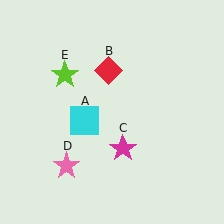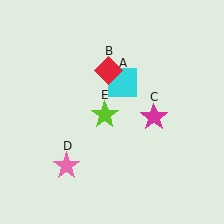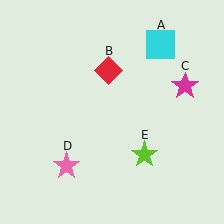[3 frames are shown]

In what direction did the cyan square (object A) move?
The cyan square (object A) moved up and to the right.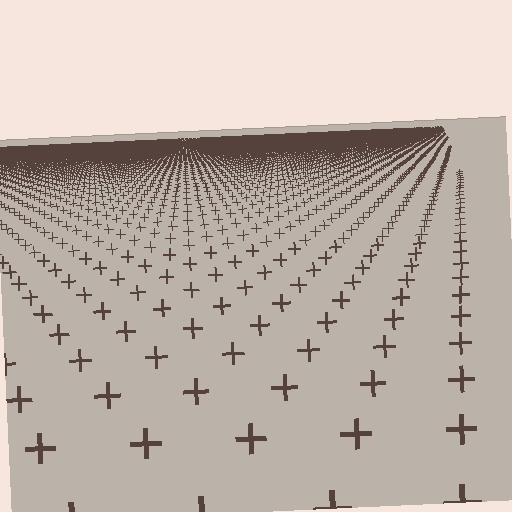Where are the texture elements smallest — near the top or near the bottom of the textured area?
Near the top.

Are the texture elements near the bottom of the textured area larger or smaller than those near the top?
Larger. Near the bottom, elements are closer to the viewer and appear at a bigger on-screen size.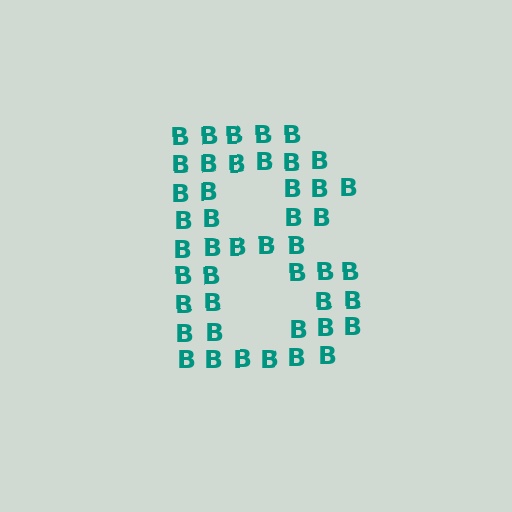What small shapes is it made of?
It is made of small letter B's.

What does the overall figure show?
The overall figure shows the letter B.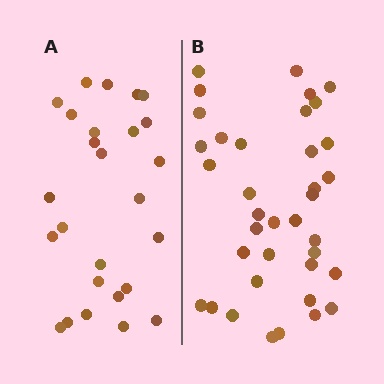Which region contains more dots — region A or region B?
Region B (the right region) has more dots.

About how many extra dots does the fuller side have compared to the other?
Region B has roughly 12 or so more dots than region A.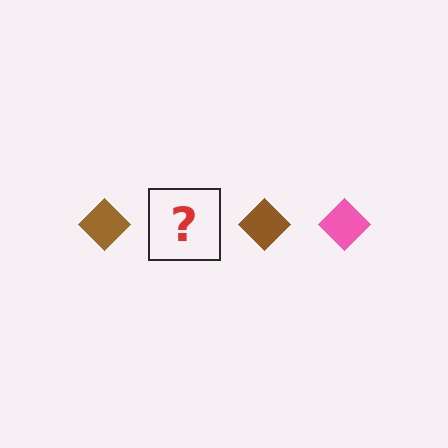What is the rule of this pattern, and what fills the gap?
The rule is that the pattern cycles through brown, pink diamonds. The gap should be filled with a pink diamond.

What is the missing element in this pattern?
The missing element is a pink diamond.